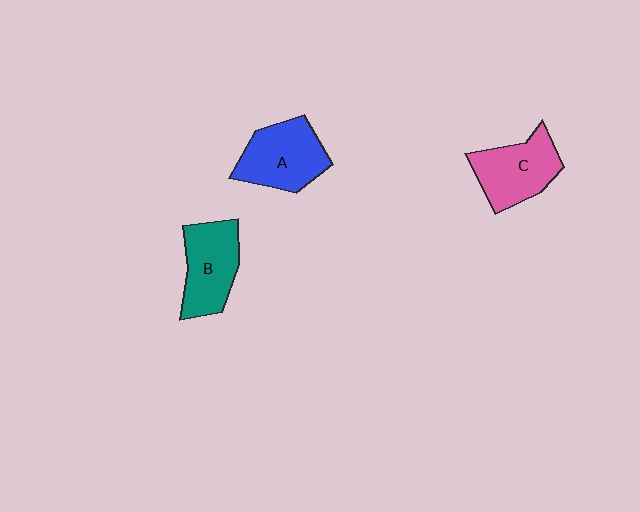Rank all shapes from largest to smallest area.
From largest to smallest: A (blue), C (pink), B (teal).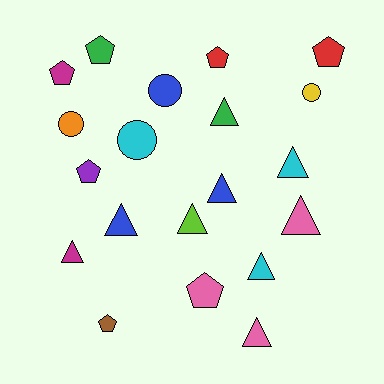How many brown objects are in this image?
There is 1 brown object.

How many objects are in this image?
There are 20 objects.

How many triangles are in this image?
There are 9 triangles.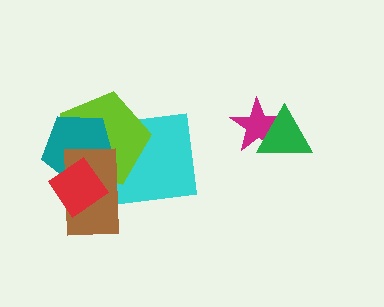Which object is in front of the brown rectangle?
The red diamond is in front of the brown rectangle.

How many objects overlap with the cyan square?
2 objects overlap with the cyan square.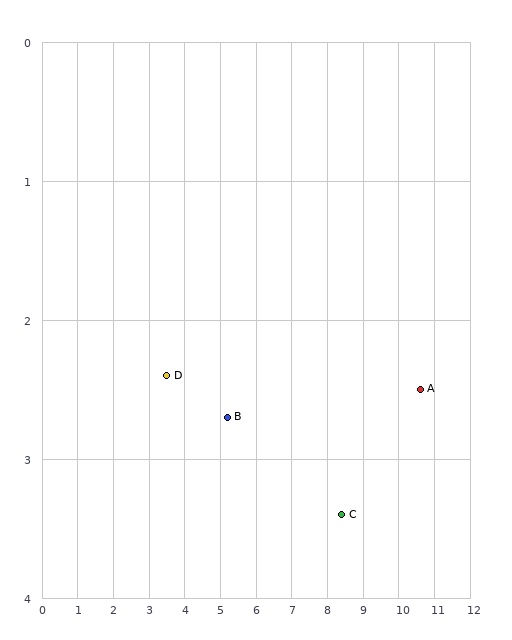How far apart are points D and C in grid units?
Points D and C are about 5.0 grid units apart.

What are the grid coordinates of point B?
Point B is at approximately (5.2, 2.7).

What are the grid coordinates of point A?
Point A is at approximately (10.6, 2.5).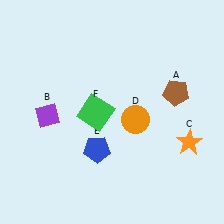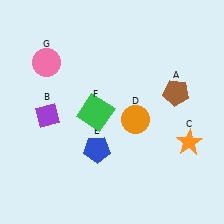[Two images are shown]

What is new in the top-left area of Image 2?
A pink circle (G) was added in the top-left area of Image 2.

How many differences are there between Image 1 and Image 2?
There is 1 difference between the two images.